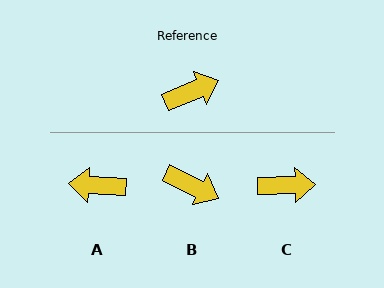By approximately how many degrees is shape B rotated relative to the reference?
Approximately 49 degrees clockwise.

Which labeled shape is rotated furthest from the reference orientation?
A, about 154 degrees away.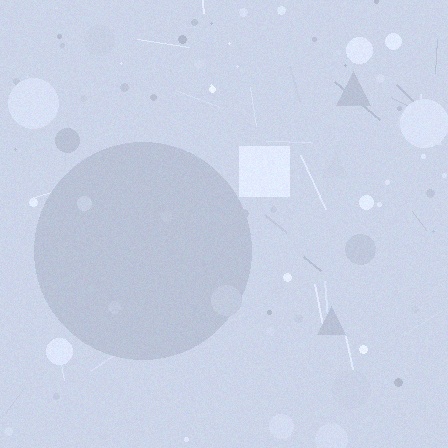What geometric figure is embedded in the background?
A circle is embedded in the background.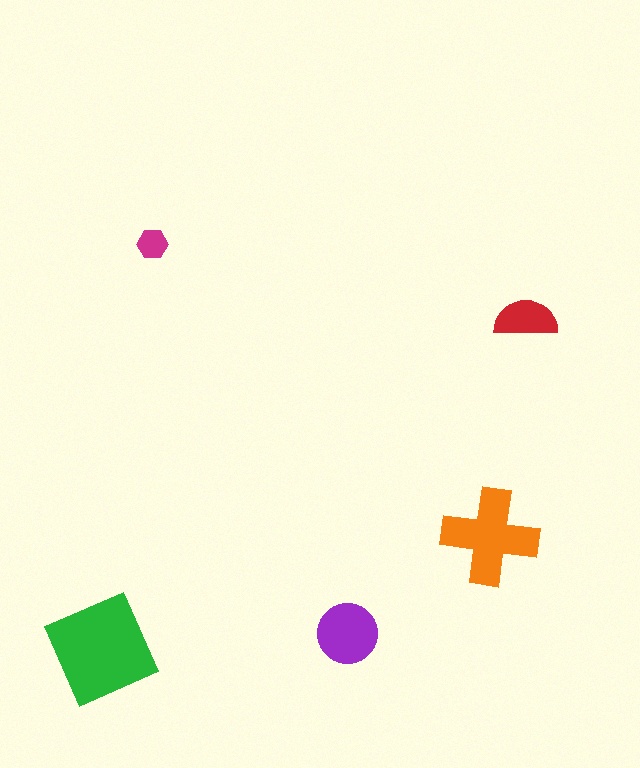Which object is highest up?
The magenta hexagon is topmost.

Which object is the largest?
The green square.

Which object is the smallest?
The magenta hexagon.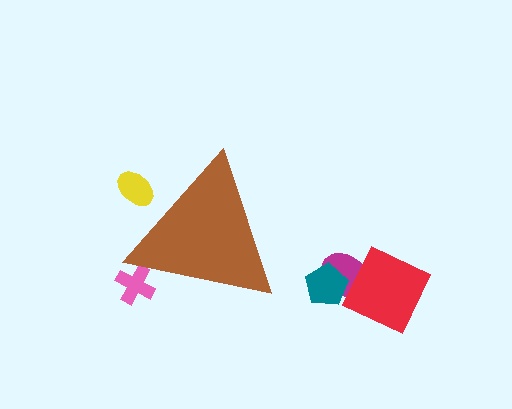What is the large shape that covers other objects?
A brown triangle.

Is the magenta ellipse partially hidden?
No, the magenta ellipse is fully visible.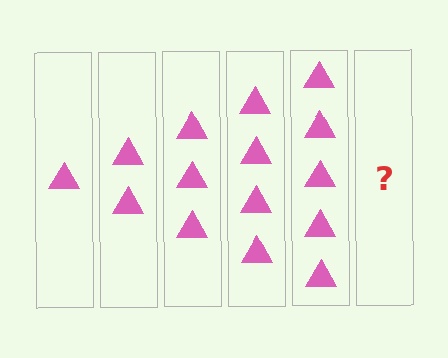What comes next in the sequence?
The next element should be 6 triangles.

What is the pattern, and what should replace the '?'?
The pattern is that each step adds one more triangle. The '?' should be 6 triangles.